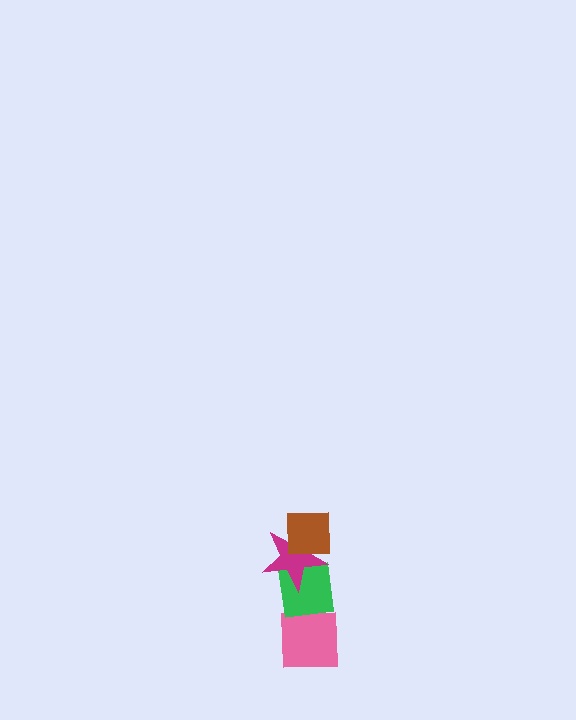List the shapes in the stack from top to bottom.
From top to bottom: the brown square, the magenta star, the green square, the pink square.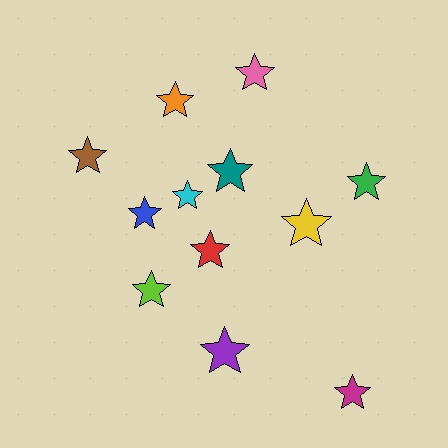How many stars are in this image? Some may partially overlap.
There are 12 stars.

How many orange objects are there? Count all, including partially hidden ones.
There is 1 orange object.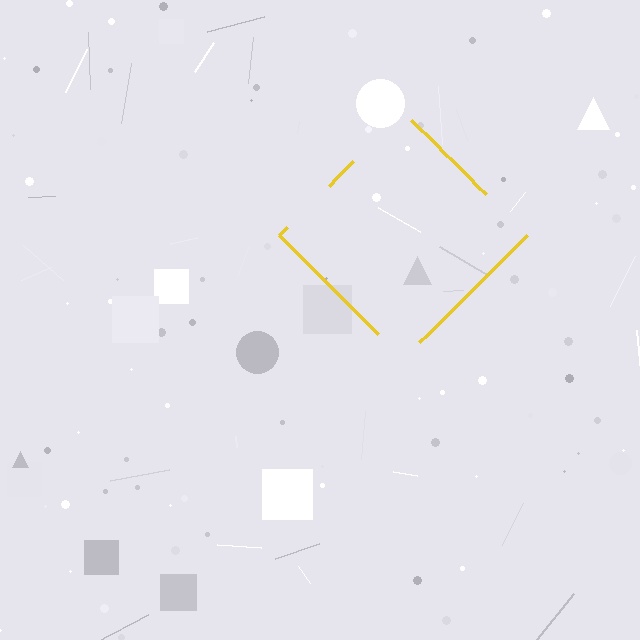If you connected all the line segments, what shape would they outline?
They would outline a diamond.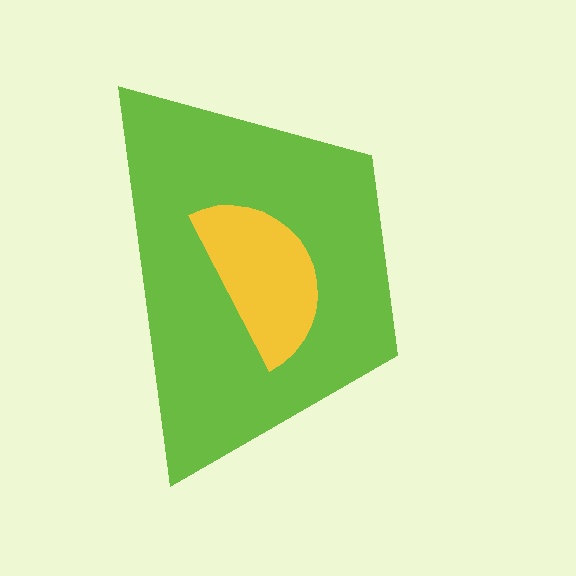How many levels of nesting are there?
2.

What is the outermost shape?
The lime trapezoid.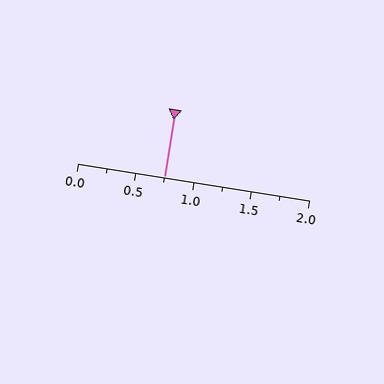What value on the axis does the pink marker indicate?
The marker indicates approximately 0.75.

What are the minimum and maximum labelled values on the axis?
The axis runs from 0.0 to 2.0.